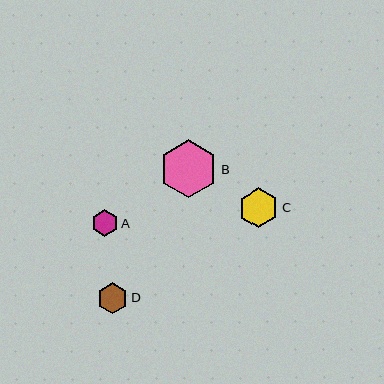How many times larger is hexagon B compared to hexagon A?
Hexagon B is approximately 2.2 times the size of hexagon A.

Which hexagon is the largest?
Hexagon B is the largest with a size of approximately 59 pixels.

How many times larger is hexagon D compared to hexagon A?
Hexagon D is approximately 1.2 times the size of hexagon A.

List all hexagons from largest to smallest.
From largest to smallest: B, C, D, A.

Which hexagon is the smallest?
Hexagon A is the smallest with a size of approximately 27 pixels.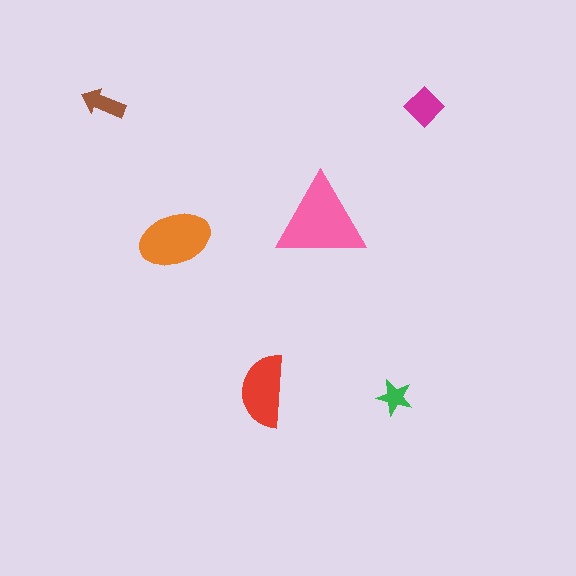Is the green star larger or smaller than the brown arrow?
Smaller.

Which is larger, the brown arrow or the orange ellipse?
The orange ellipse.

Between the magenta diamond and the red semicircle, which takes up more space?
The red semicircle.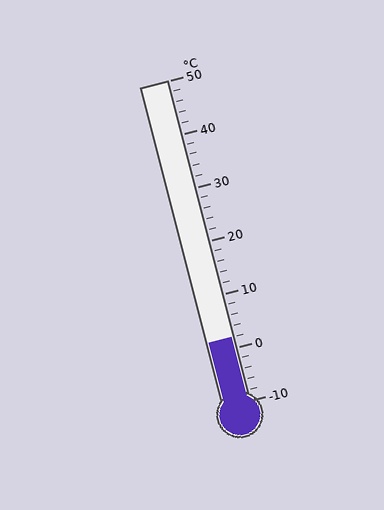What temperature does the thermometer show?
The thermometer shows approximately 2°C.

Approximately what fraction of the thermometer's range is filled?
The thermometer is filled to approximately 20% of its range.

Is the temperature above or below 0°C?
The temperature is above 0°C.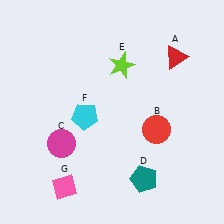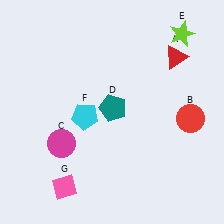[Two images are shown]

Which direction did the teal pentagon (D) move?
The teal pentagon (D) moved up.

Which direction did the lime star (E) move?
The lime star (E) moved right.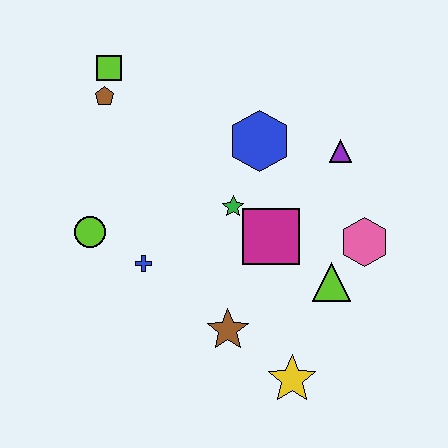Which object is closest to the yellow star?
The brown star is closest to the yellow star.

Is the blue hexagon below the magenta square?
No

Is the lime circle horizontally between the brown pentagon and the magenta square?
No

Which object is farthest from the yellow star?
The lime square is farthest from the yellow star.